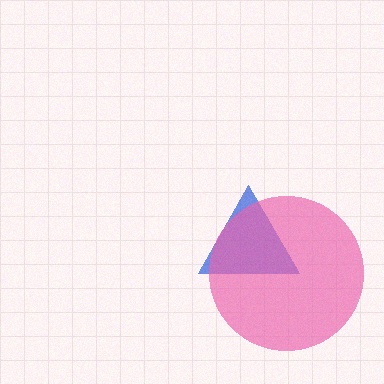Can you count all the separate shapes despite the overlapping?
Yes, there are 2 separate shapes.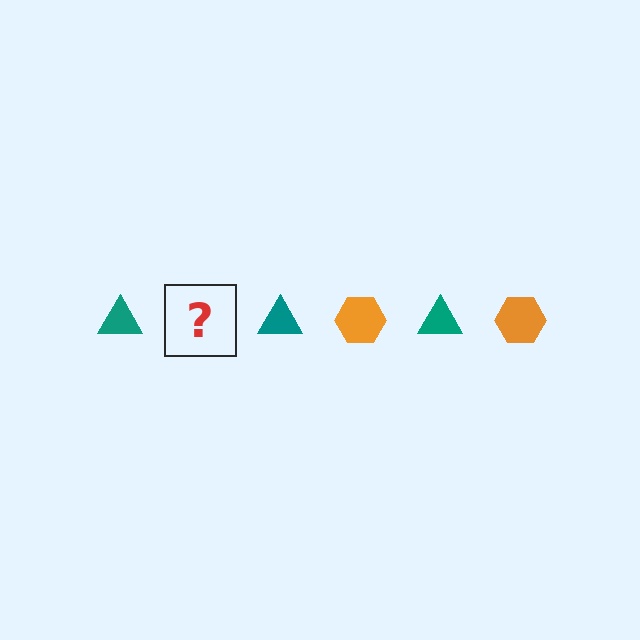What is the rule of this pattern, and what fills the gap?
The rule is that the pattern alternates between teal triangle and orange hexagon. The gap should be filled with an orange hexagon.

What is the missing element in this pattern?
The missing element is an orange hexagon.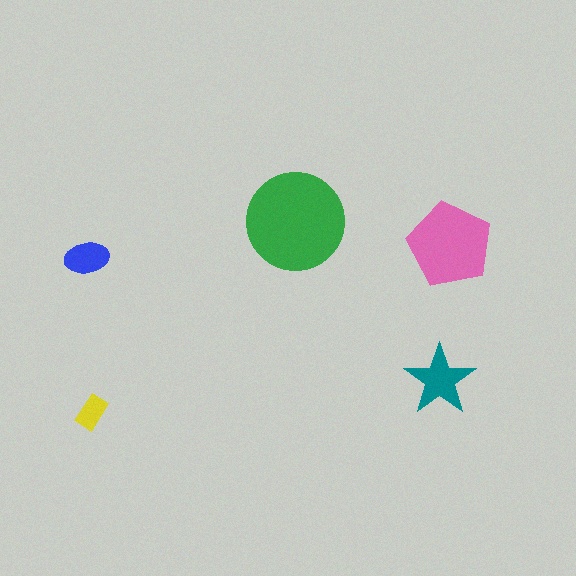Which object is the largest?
The green circle.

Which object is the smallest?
The yellow rectangle.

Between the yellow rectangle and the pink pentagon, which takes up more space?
The pink pentagon.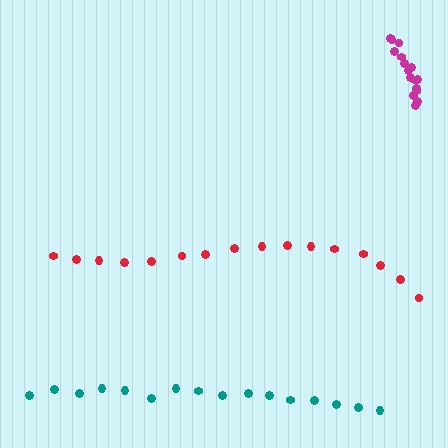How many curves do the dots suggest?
There are 3 distinct paths.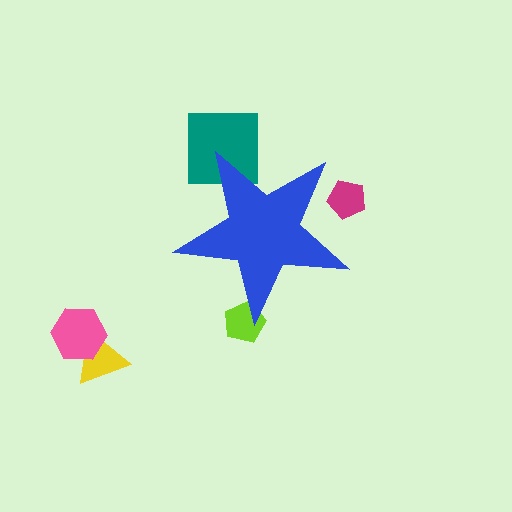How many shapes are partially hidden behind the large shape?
3 shapes are partially hidden.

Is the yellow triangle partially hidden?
No, the yellow triangle is fully visible.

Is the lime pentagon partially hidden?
Yes, the lime pentagon is partially hidden behind the blue star.